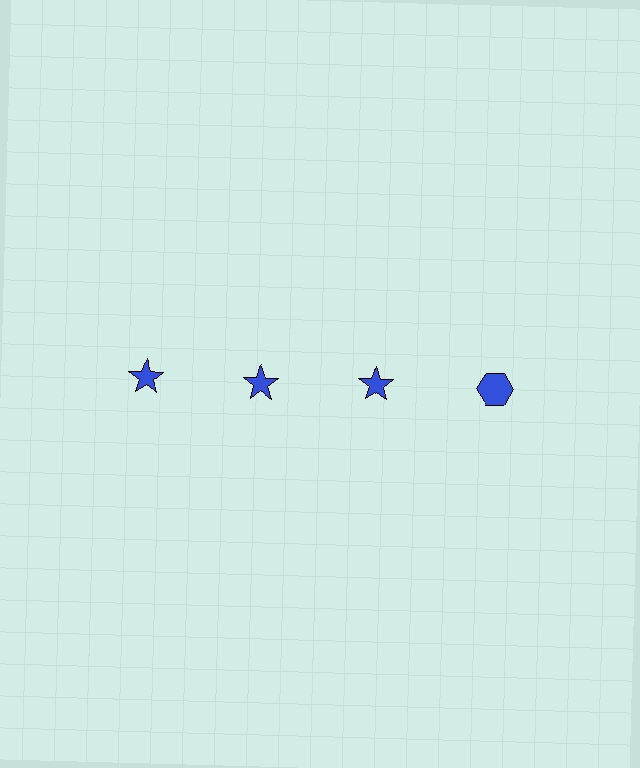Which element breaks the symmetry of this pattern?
The blue hexagon in the top row, second from right column breaks the symmetry. All other shapes are blue stars.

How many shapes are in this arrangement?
There are 4 shapes arranged in a grid pattern.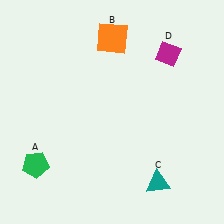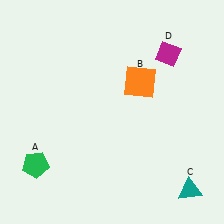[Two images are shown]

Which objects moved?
The objects that moved are: the orange square (B), the teal triangle (C).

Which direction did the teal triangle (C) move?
The teal triangle (C) moved right.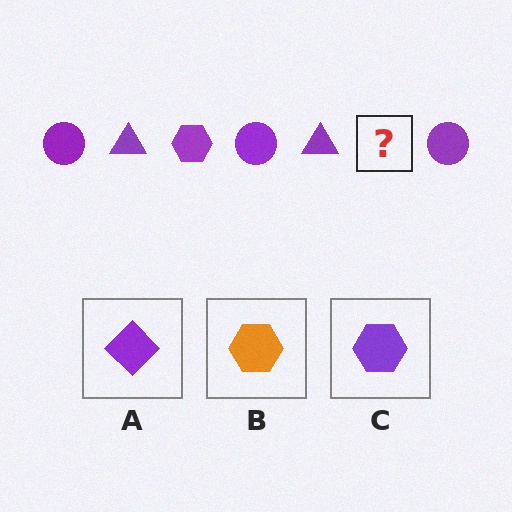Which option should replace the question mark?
Option C.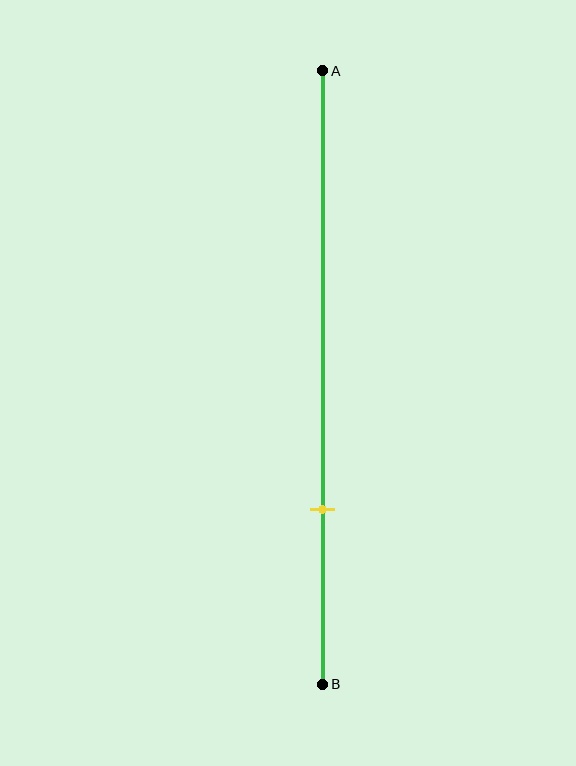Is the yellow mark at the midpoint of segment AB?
No, the mark is at about 70% from A, not at the 50% midpoint.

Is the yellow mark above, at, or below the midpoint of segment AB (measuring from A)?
The yellow mark is below the midpoint of segment AB.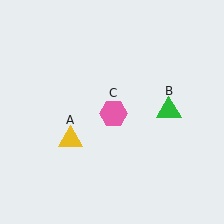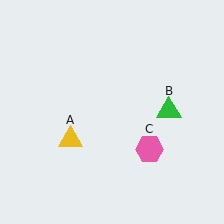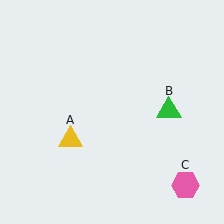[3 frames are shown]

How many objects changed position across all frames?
1 object changed position: pink hexagon (object C).